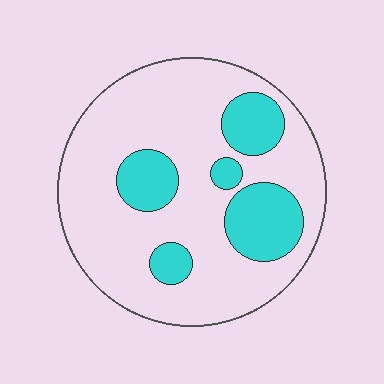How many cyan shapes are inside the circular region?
5.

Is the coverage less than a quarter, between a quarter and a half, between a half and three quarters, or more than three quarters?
Less than a quarter.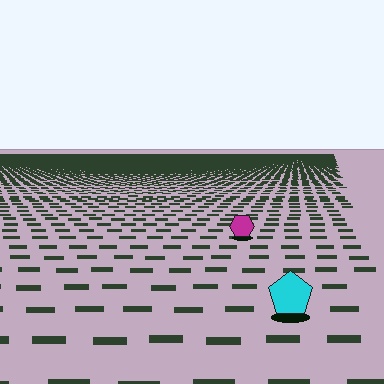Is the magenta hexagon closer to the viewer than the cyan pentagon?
No. The cyan pentagon is closer — you can tell from the texture gradient: the ground texture is coarser near it.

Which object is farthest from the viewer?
The magenta hexagon is farthest from the viewer. It appears smaller and the ground texture around it is denser.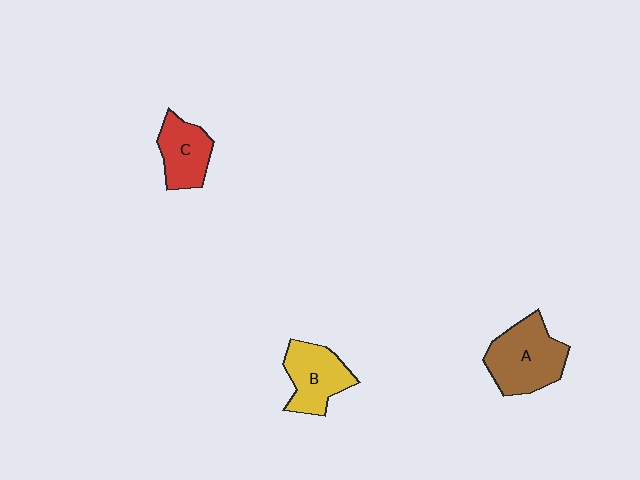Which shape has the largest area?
Shape A (brown).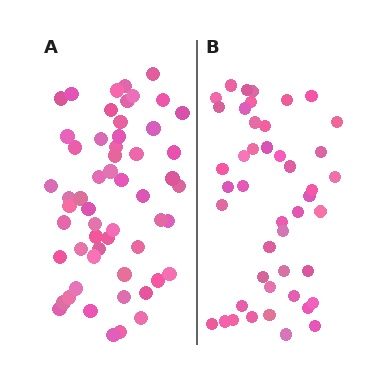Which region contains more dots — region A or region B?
Region A (the left region) has more dots.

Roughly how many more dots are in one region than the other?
Region A has roughly 12 or so more dots than region B.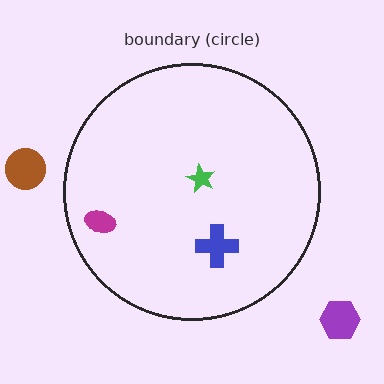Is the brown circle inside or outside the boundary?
Outside.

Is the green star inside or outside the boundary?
Inside.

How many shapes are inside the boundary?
3 inside, 2 outside.